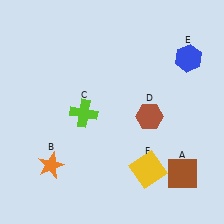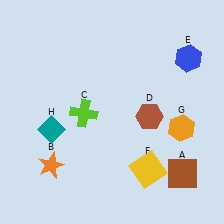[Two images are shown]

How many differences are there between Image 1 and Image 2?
There are 2 differences between the two images.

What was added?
An orange hexagon (G), a teal diamond (H) were added in Image 2.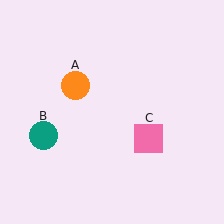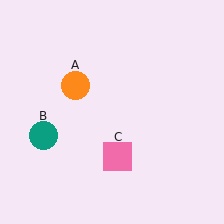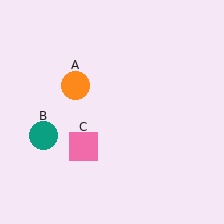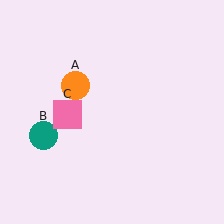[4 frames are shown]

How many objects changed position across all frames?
1 object changed position: pink square (object C).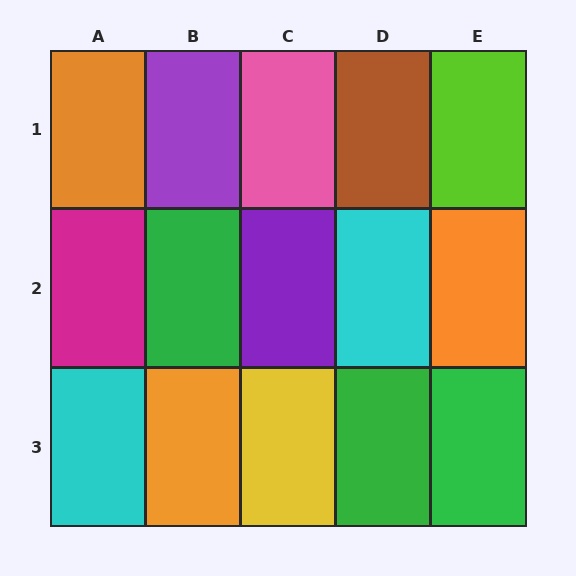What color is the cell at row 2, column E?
Orange.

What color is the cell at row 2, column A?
Magenta.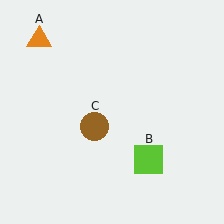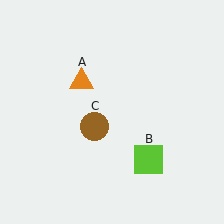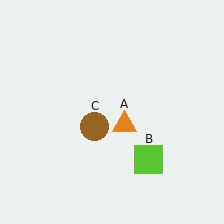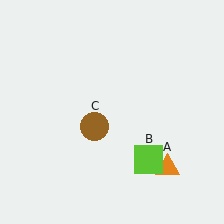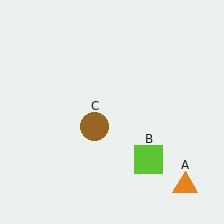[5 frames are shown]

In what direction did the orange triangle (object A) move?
The orange triangle (object A) moved down and to the right.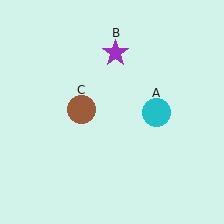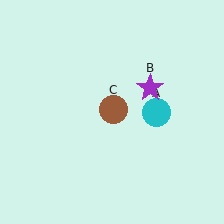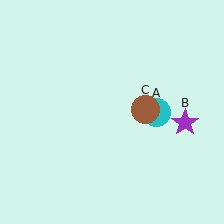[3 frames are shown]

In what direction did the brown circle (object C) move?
The brown circle (object C) moved right.